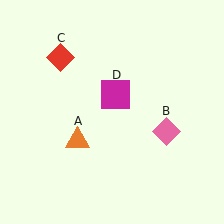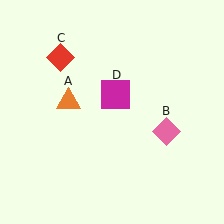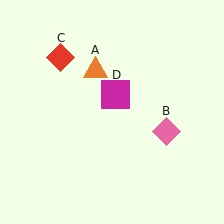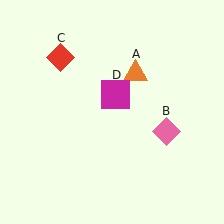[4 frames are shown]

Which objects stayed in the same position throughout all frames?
Pink diamond (object B) and red diamond (object C) and magenta square (object D) remained stationary.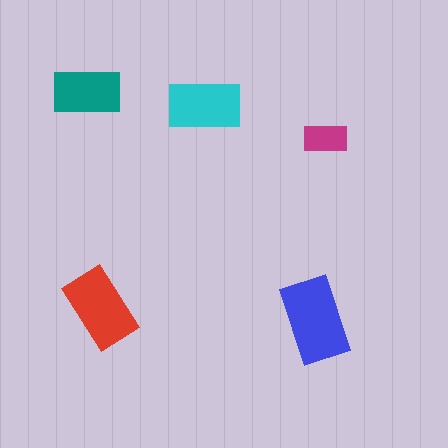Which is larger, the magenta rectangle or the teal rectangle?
The teal one.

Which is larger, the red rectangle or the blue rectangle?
The blue one.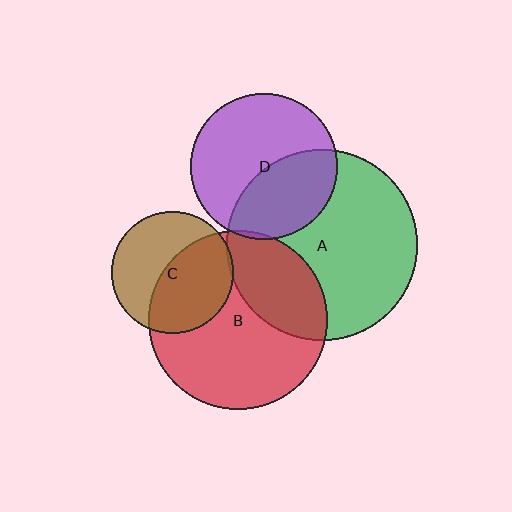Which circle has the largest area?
Circle A (green).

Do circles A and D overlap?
Yes.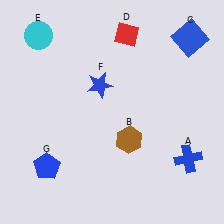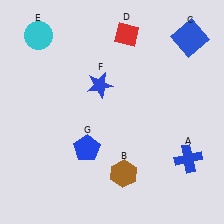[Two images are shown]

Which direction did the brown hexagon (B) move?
The brown hexagon (B) moved down.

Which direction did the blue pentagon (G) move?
The blue pentagon (G) moved right.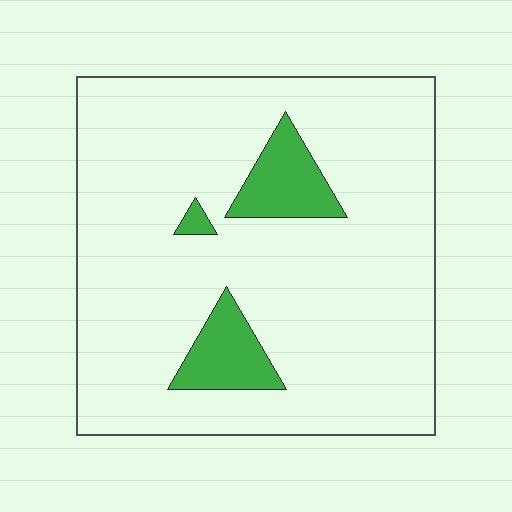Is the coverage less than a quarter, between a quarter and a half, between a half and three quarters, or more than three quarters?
Less than a quarter.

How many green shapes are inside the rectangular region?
3.